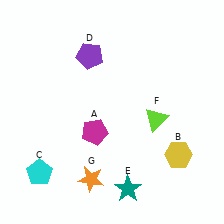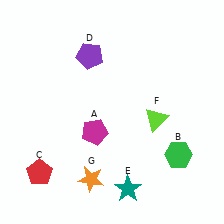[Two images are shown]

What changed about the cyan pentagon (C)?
In Image 1, C is cyan. In Image 2, it changed to red.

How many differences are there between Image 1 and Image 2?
There are 2 differences between the two images.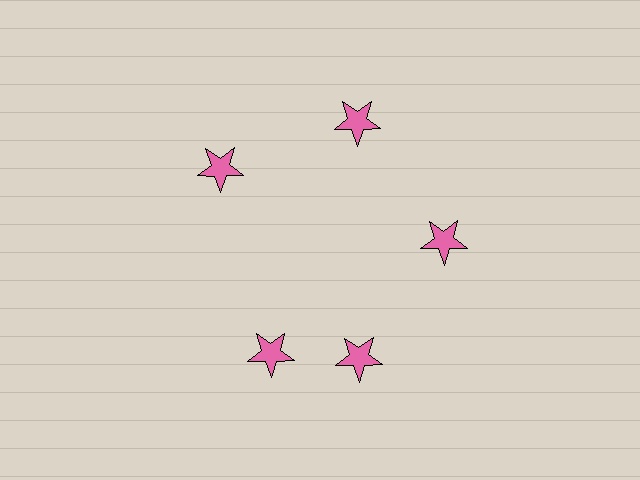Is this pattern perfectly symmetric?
No. The 5 pink stars are arranged in a ring, but one element near the 8 o'clock position is rotated out of alignment along the ring, breaking the 5-fold rotational symmetry.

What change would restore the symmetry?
The symmetry would be restored by rotating it back into even spacing with its neighbors so that all 5 stars sit at equal angles and equal distance from the center.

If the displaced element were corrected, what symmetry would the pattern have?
It would have 5-fold rotational symmetry — the pattern would map onto itself every 72 degrees.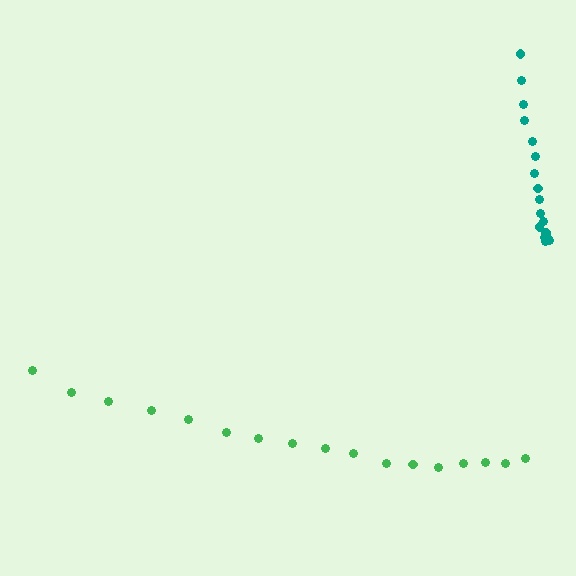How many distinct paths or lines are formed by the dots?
There are 2 distinct paths.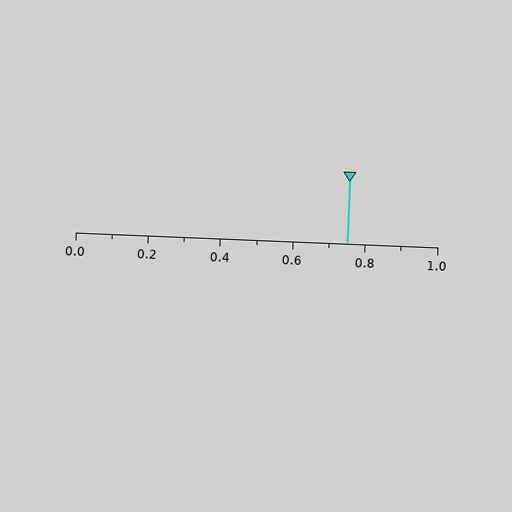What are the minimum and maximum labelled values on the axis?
The axis runs from 0.0 to 1.0.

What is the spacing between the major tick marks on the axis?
The major ticks are spaced 0.2 apart.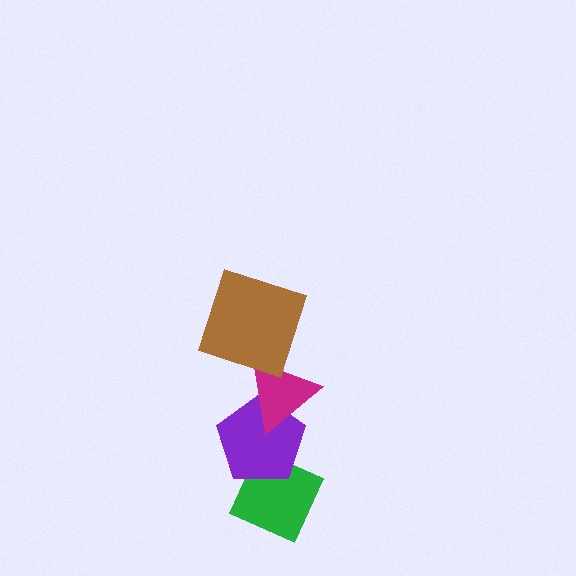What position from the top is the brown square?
The brown square is 1st from the top.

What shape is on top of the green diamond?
The purple pentagon is on top of the green diamond.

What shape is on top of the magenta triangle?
The brown square is on top of the magenta triangle.